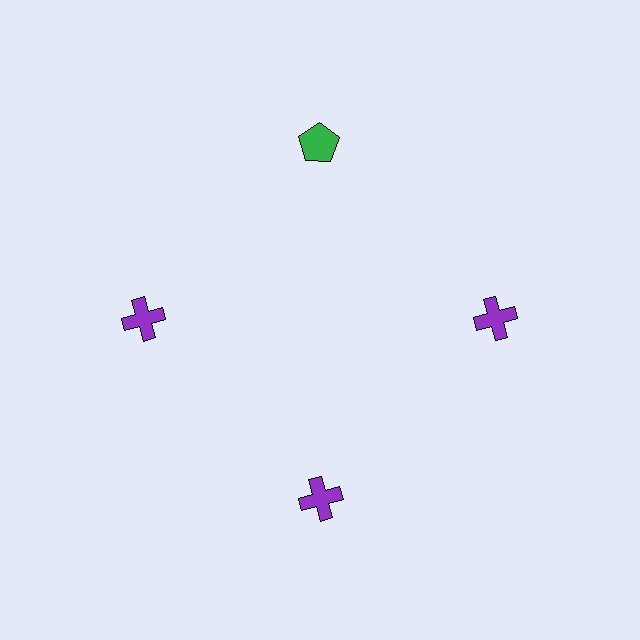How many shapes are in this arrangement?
There are 4 shapes arranged in a ring pattern.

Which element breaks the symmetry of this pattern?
The green pentagon at roughly the 12 o'clock position breaks the symmetry. All other shapes are purple crosses.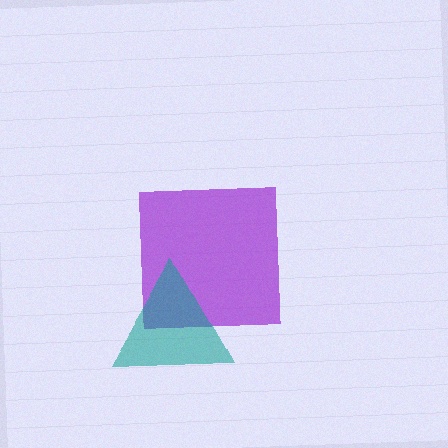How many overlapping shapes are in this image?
There are 2 overlapping shapes in the image.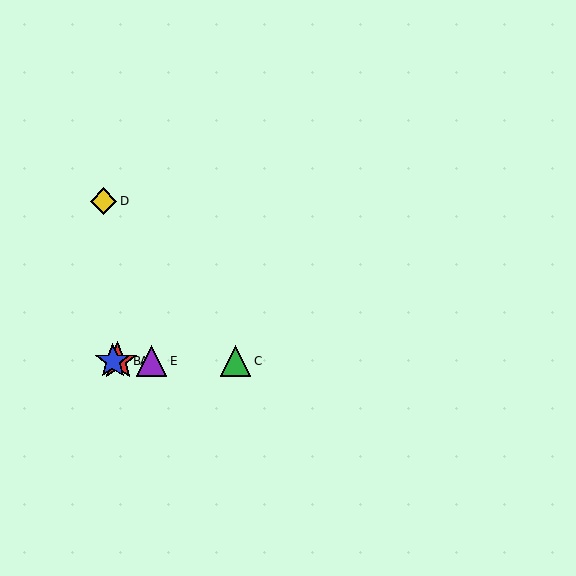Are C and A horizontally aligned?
Yes, both are at y≈361.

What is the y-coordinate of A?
Object A is at y≈361.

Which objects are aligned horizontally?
Objects A, B, C, E are aligned horizontally.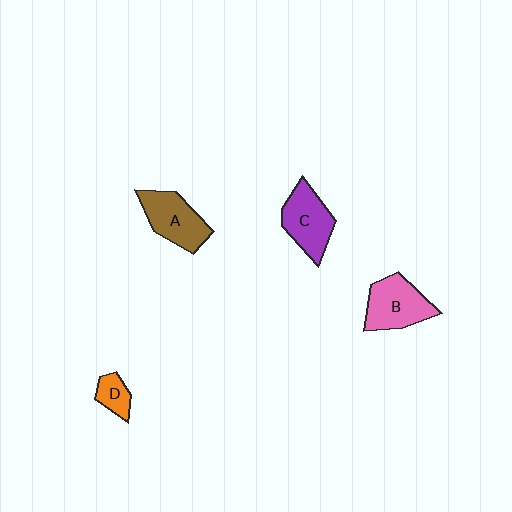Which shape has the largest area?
Shape B (pink).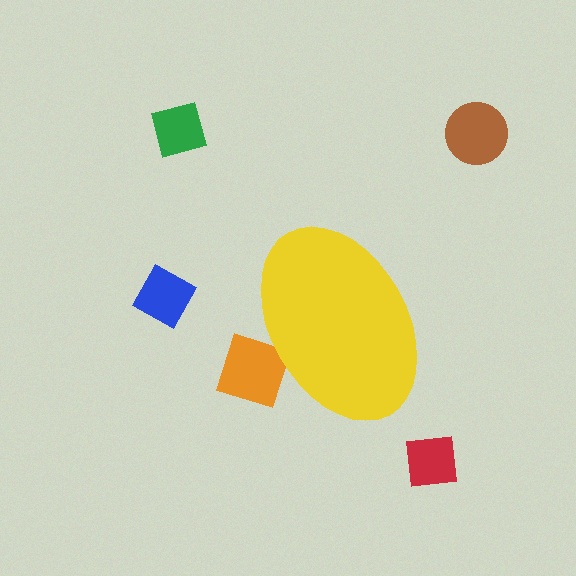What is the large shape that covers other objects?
A yellow ellipse.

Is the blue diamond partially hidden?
No, the blue diamond is fully visible.